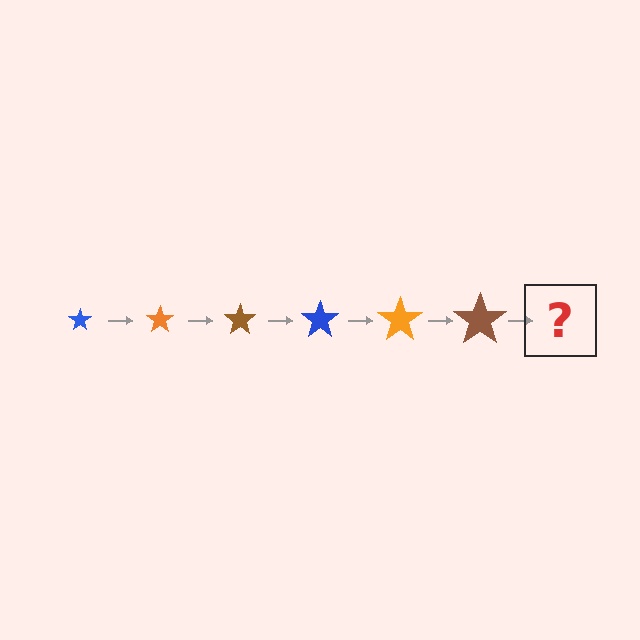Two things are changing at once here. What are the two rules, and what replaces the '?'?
The two rules are that the star grows larger each step and the color cycles through blue, orange, and brown. The '?' should be a blue star, larger than the previous one.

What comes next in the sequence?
The next element should be a blue star, larger than the previous one.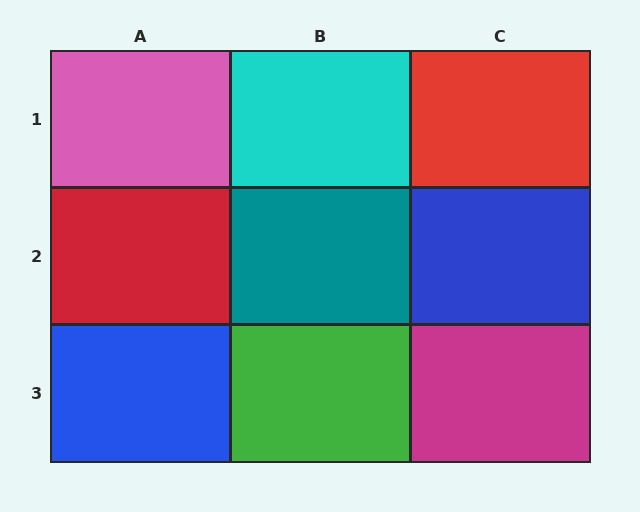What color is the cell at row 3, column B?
Green.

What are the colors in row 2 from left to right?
Red, teal, blue.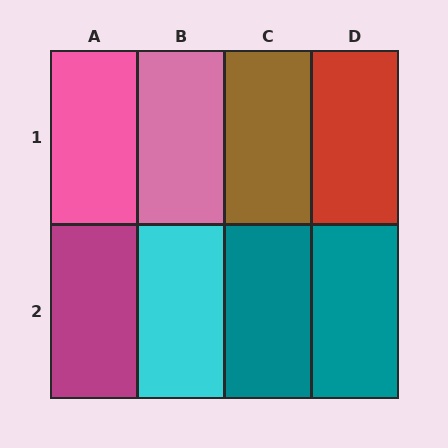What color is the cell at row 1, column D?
Red.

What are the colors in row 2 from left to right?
Magenta, cyan, teal, teal.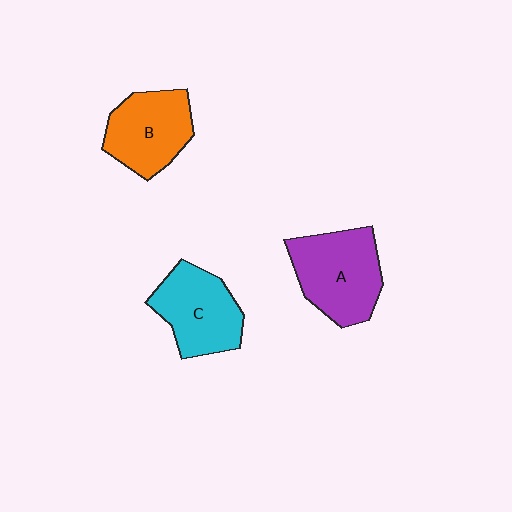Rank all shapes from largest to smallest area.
From largest to smallest: A (purple), C (cyan), B (orange).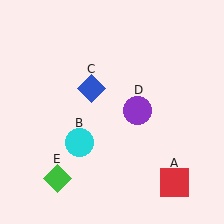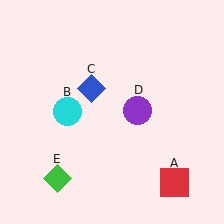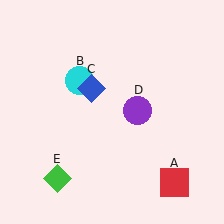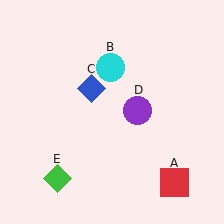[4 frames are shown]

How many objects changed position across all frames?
1 object changed position: cyan circle (object B).